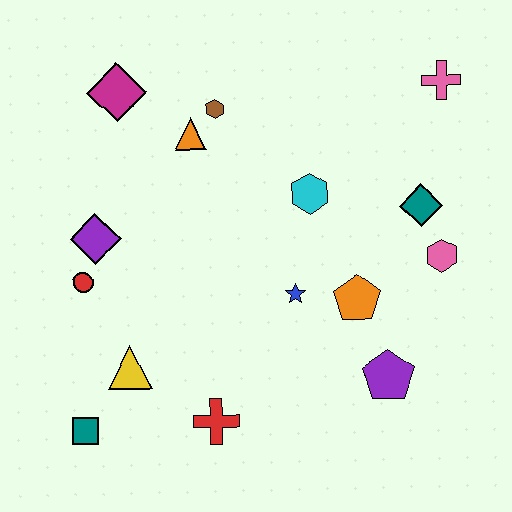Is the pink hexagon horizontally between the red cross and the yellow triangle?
No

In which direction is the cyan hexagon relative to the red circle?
The cyan hexagon is to the right of the red circle.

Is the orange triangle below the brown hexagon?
Yes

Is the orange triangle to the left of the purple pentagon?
Yes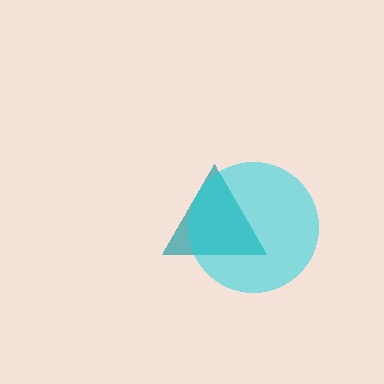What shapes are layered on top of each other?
The layered shapes are: a teal triangle, a cyan circle.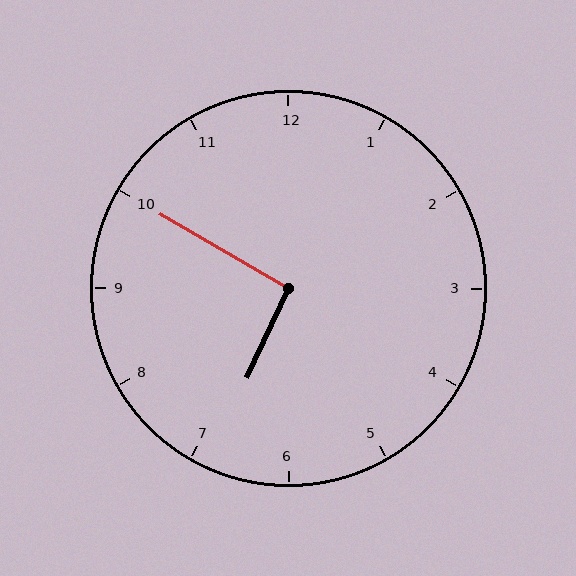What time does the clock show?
6:50.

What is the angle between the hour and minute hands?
Approximately 95 degrees.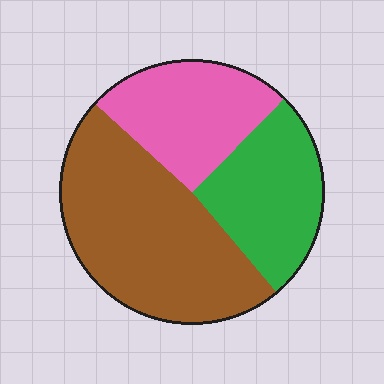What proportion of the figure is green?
Green takes up about one quarter (1/4) of the figure.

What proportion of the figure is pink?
Pink covers 26% of the figure.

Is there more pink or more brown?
Brown.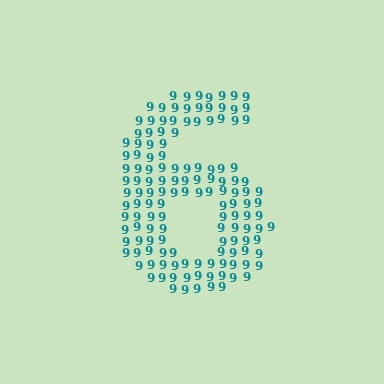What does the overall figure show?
The overall figure shows the digit 6.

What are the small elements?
The small elements are digit 9's.